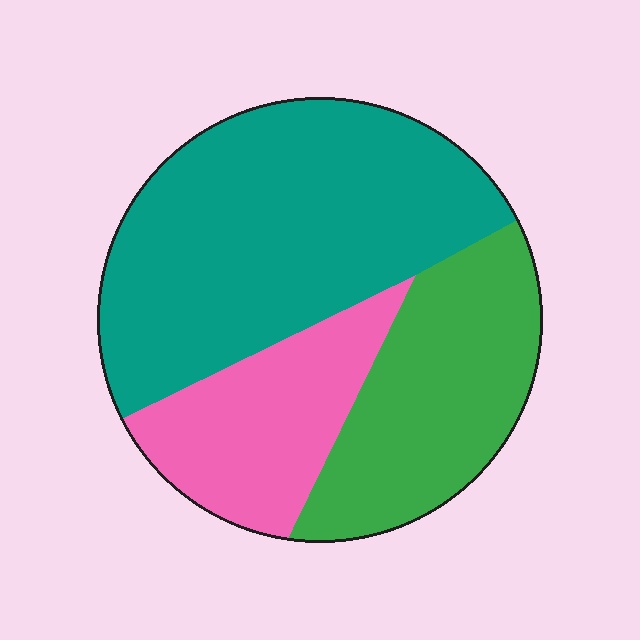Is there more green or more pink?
Green.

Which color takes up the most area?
Teal, at roughly 50%.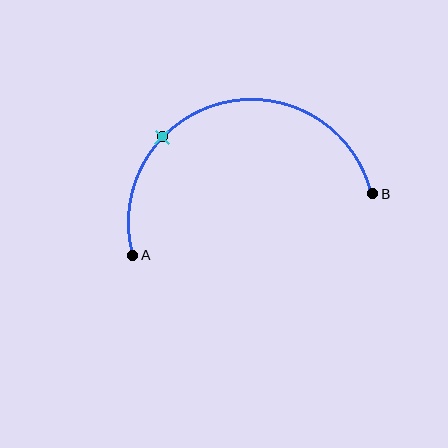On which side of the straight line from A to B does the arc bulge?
The arc bulges above the straight line connecting A and B.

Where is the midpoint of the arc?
The arc midpoint is the point on the curve farthest from the straight line joining A and B. It sits above that line.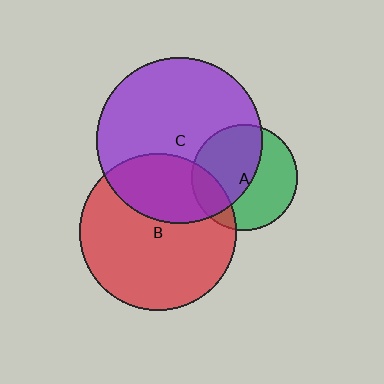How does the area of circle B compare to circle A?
Approximately 2.2 times.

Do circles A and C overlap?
Yes.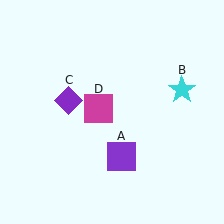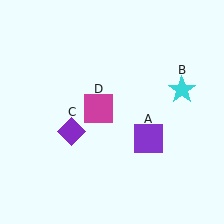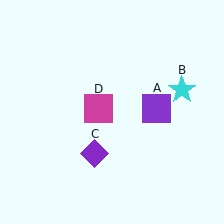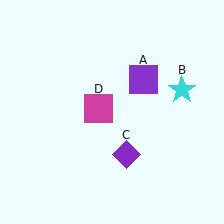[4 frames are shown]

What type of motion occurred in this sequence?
The purple square (object A), purple diamond (object C) rotated counterclockwise around the center of the scene.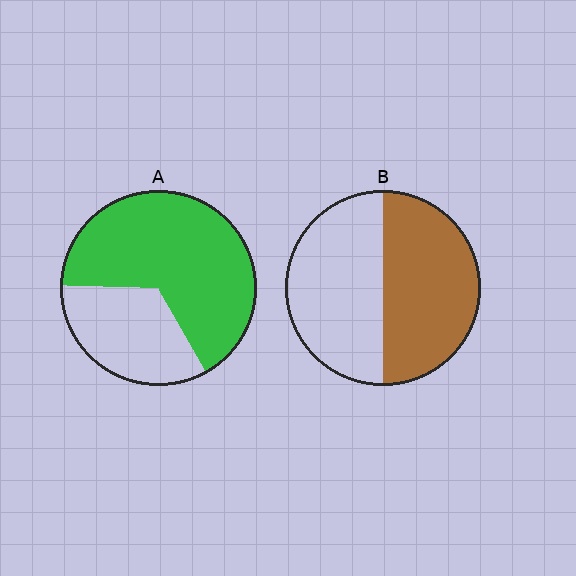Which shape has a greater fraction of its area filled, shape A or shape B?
Shape A.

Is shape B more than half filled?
Roughly half.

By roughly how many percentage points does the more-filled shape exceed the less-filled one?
By roughly 15 percentage points (A over B).